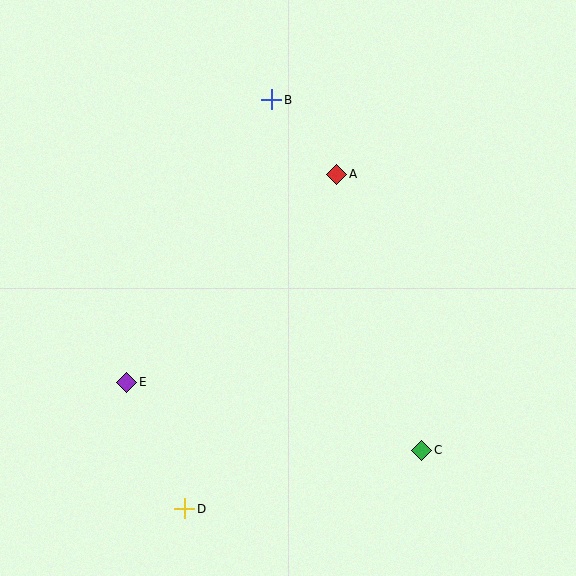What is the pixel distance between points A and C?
The distance between A and C is 289 pixels.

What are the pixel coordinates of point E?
Point E is at (127, 382).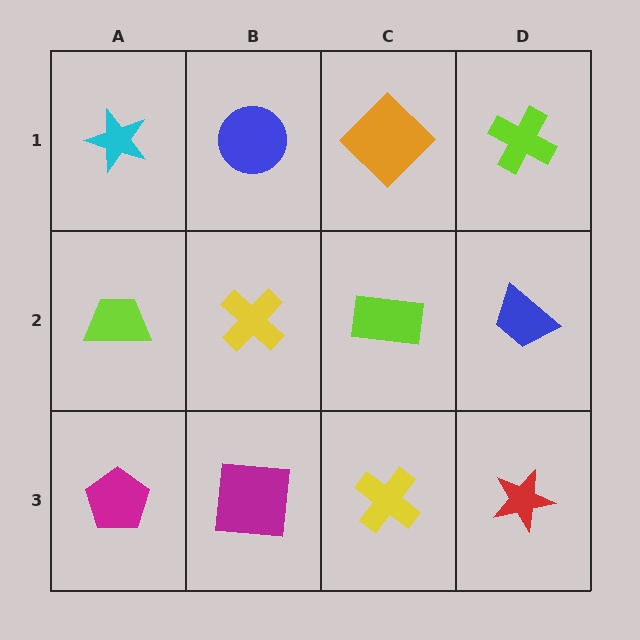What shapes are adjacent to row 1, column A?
A lime trapezoid (row 2, column A), a blue circle (row 1, column B).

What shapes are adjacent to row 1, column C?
A lime rectangle (row 2, column C), a blue circle (row 1, column B), a lime cross (row 1, column D).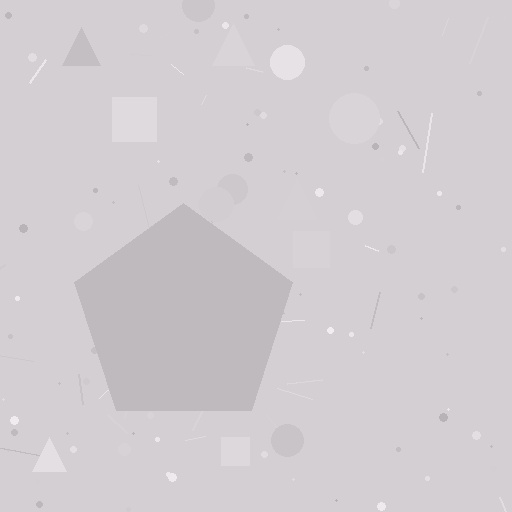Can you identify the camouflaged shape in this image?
The camouflaged shape is a pentagon.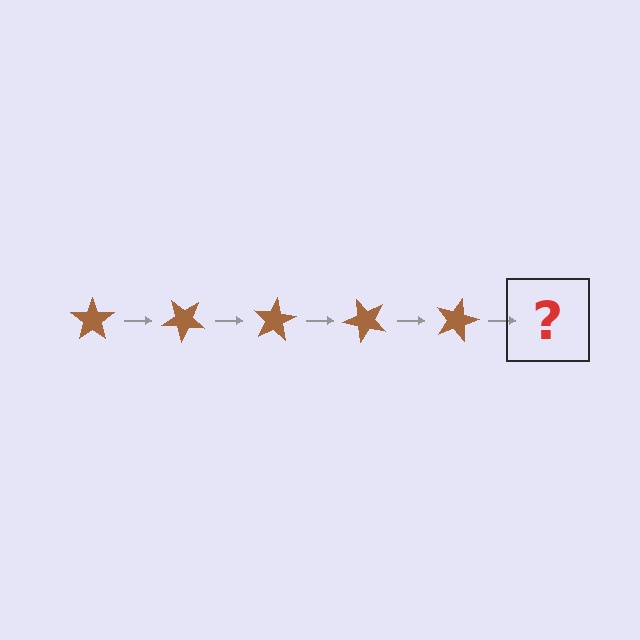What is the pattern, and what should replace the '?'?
The pattern is that the star rotates 40 degrees each step. The '?' should be a brown star rotated 200 degrees.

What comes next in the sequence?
The next element should be a brown star rotated 200 degrees.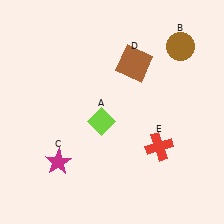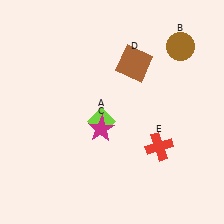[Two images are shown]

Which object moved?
The magenta star (C) moved right.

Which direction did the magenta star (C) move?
The magenta star (C) moved right.